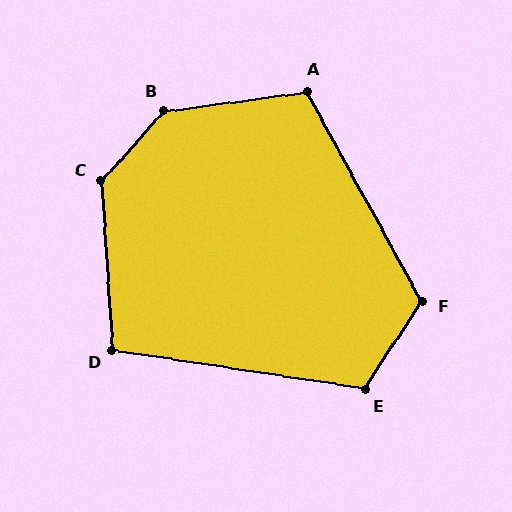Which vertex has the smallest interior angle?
D, at approximately 102 degrees.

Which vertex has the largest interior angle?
B, at approximately 139 degrees.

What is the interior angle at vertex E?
Approximately 114 degrees (obtuse).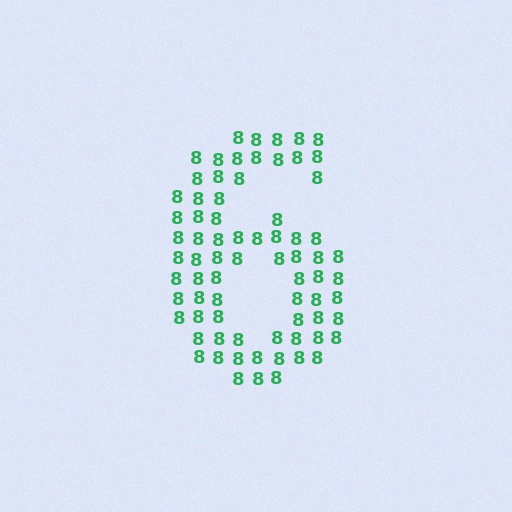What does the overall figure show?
The overall figure shows the digit 6.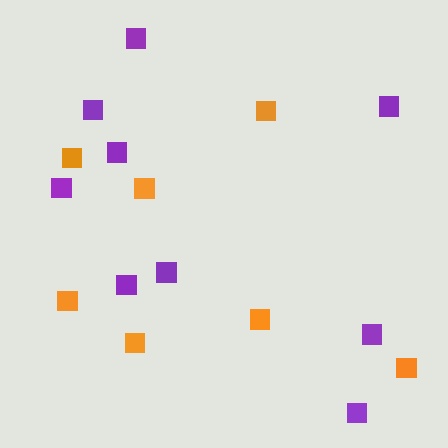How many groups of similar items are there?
There are 2 groups: one group of orange squares (7) and one group of purple squares (9).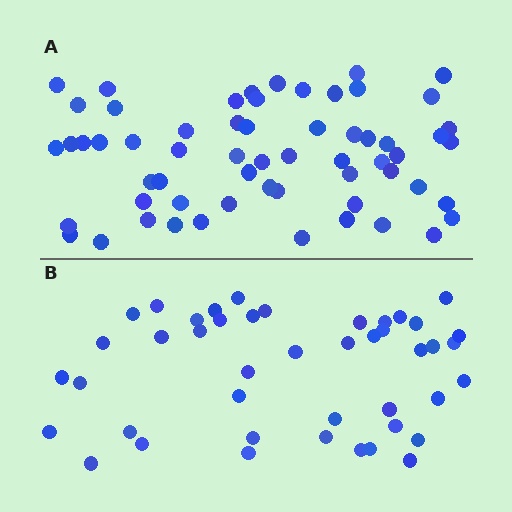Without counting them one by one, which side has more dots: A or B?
Region A (the top region) has more dots.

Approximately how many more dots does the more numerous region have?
Region A has approximately 15 more dots than region B.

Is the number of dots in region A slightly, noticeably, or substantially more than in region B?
Region A has noticeably more, but not dramatically so. The ratio is roughly 1.4 to 1.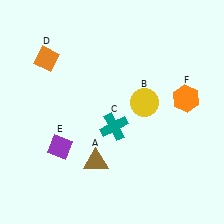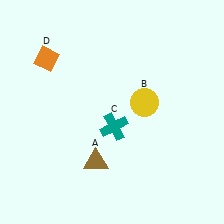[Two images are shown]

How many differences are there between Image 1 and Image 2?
There are 2 differences between the two images.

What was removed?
The orange hexagon (F), the purple diamond (E) were removed in Image 2.